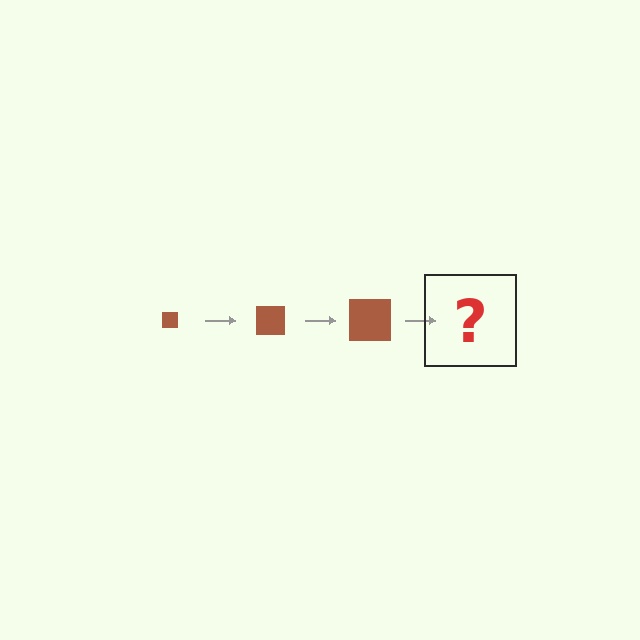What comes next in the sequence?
The next element should be a brown square, larger than the previous one.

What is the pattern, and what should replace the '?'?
The pattern is that the square gets progressively larger each step. The '?' should be a brown square, larger than the previous one.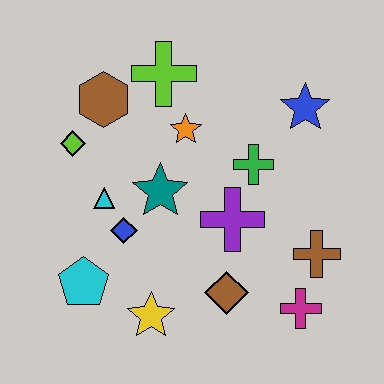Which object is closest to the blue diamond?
The cyan triangle is closest to the blue diamond.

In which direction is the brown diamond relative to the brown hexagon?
The brown diamond is below the brown hexagon.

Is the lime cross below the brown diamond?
No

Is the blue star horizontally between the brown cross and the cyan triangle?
Yes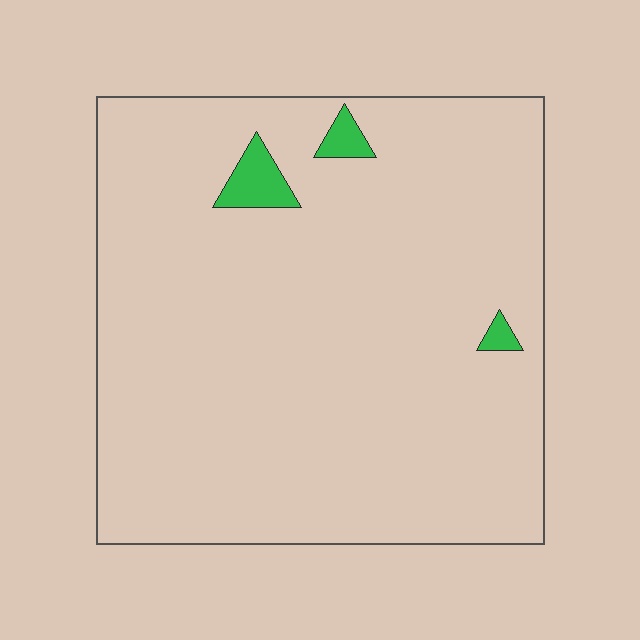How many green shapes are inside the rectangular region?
3.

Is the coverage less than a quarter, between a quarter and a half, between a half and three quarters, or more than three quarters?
Less than a quarter.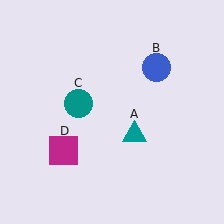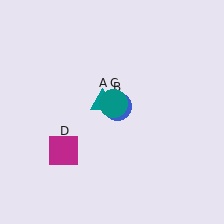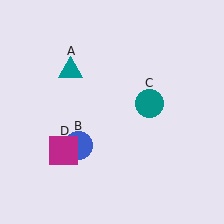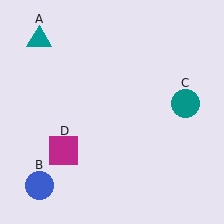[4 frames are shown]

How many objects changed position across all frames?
3 objects changed position: teal triangle (object A), blue circle (object B), teal circle (object C).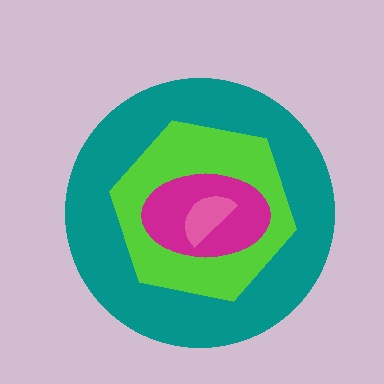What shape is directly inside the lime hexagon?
The magenta ellipse.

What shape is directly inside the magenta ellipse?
The pink semicircle.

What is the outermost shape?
The teal circle.